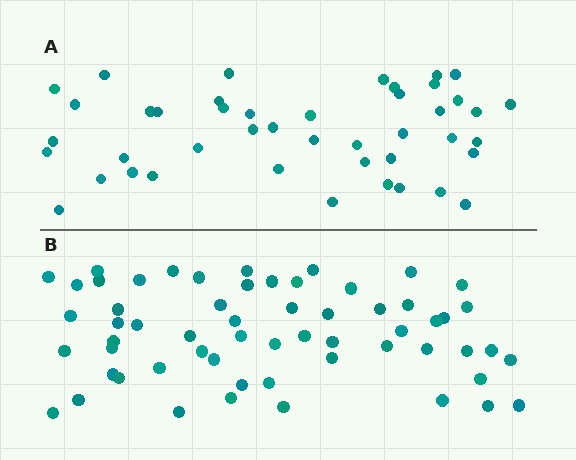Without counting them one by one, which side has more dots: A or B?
Region B (the bottom region) has more dots.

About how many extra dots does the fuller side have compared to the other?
Region B has approximately 15 more dots than region A.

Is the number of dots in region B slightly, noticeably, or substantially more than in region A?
Region B has noticeably more, but not dramatically so. The ratio is roughly 1.3 to 1.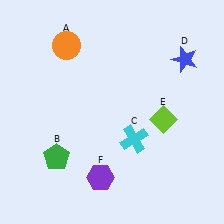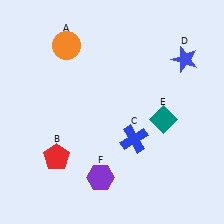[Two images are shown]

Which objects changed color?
B changed from green to red. C changed from cyan to blue. E changed from lime to teal.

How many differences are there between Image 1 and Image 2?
There are 3 differences between the two images.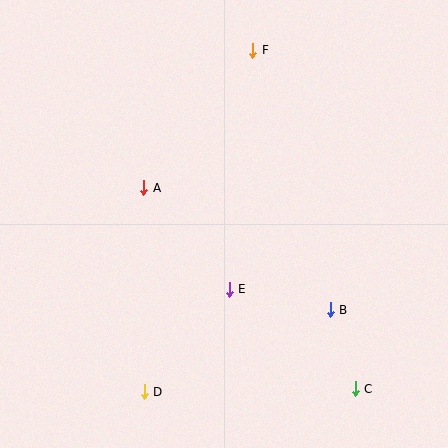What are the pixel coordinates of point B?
Point B is at (330, 310).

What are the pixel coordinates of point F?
Point F is at (253, 50).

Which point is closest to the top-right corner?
Point F is closest to the top-right corner.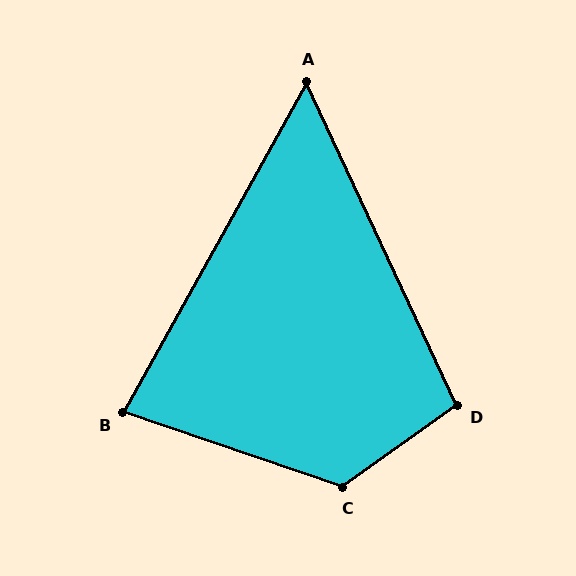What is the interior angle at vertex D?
Approximately 100 degrees (obtuse).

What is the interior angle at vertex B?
Approximately 80 degrees (acute).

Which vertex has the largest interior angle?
C, at approximately 126 degrees.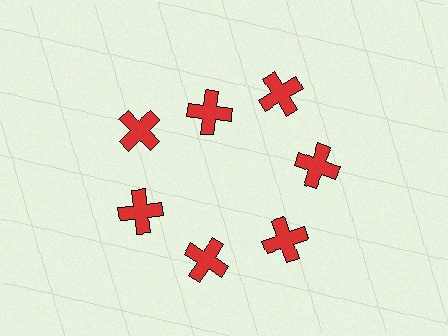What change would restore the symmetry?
The symmetry would be restored by moving it outward, back onto the ring so that all 7 crosses sit at equal angles and equal distance from the center.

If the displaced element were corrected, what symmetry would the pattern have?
It would have 7-fold rotational symmetry — the pattern would map onto itself every 51 degrees.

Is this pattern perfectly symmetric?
No. The 7 red crosses are arranged in a ring, but one element near the 12 o'clock position is pulled inward toward the center, breaking the 7-fold rotational symmetry.